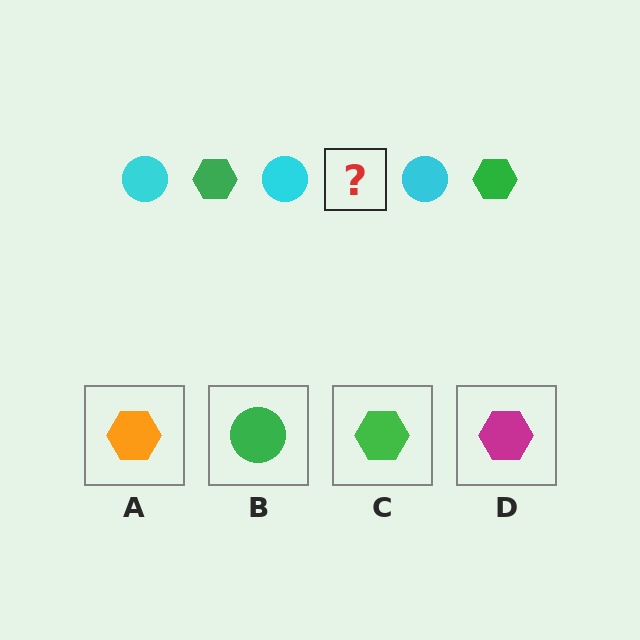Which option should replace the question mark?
Option C.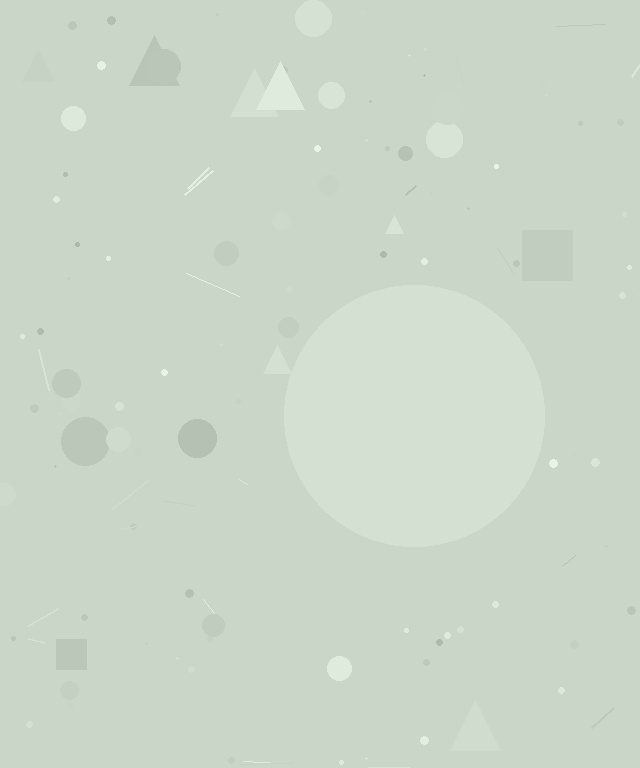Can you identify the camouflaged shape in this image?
The camouflaged shape is a circle.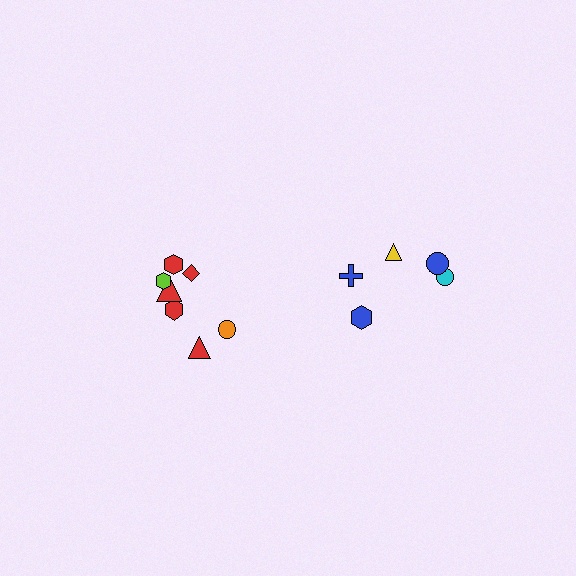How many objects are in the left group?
There are 7 objects.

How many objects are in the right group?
There are 5 objects.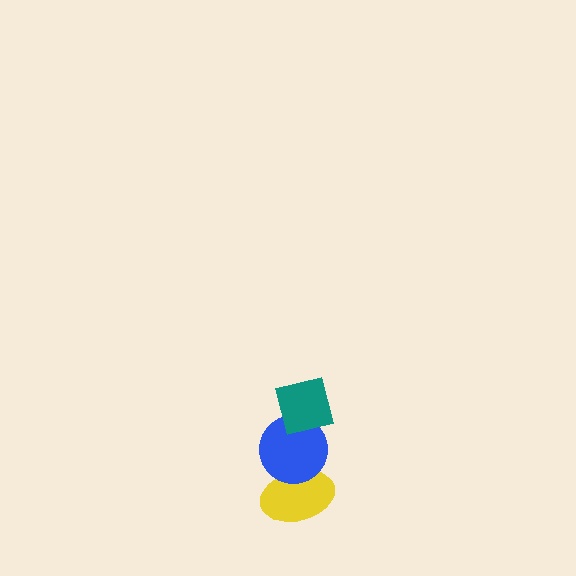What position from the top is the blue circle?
The blue circle is 2nd from the top.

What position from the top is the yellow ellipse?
The yellow ellipse is 3rd from the top.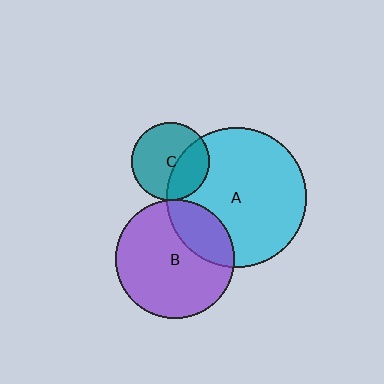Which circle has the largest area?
Circle A (cyan).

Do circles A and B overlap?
Yes.